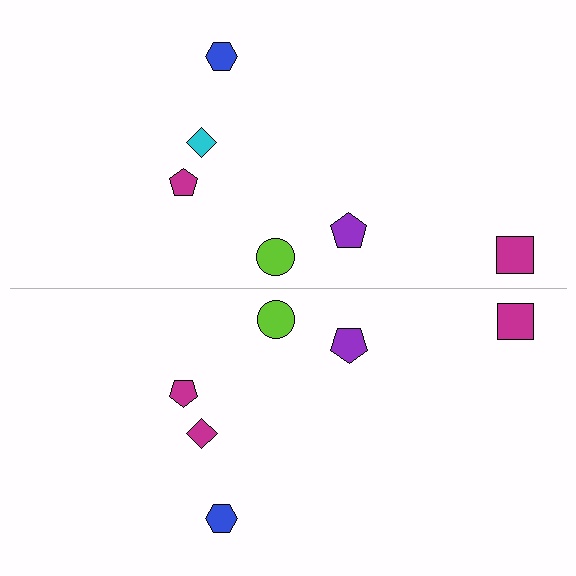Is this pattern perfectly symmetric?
No, the pattern is not perfectly symmetric. The magenta diamond on the bottom side breaks the symmetry — its mirror counterpart is cyan.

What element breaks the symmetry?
The magenta diamond on the bottom side breaks the symmetry — its mirror counterpart is cyan.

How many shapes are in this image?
There are 12 shapes in this image.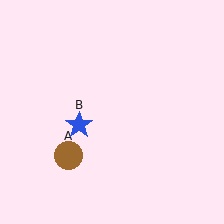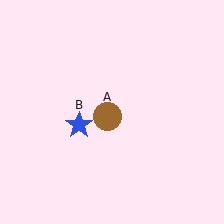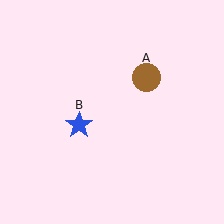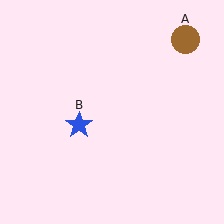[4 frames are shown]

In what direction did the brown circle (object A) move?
The brown circle (object A) moved up and to the right.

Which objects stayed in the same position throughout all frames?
Blue star (object B) remained stationary.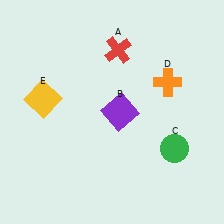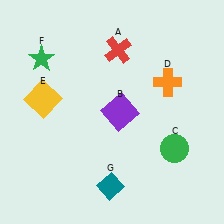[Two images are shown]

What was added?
A green star (F), a teal diamond (G) were added in Image 2.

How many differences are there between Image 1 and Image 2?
There are 2 differences between the two images.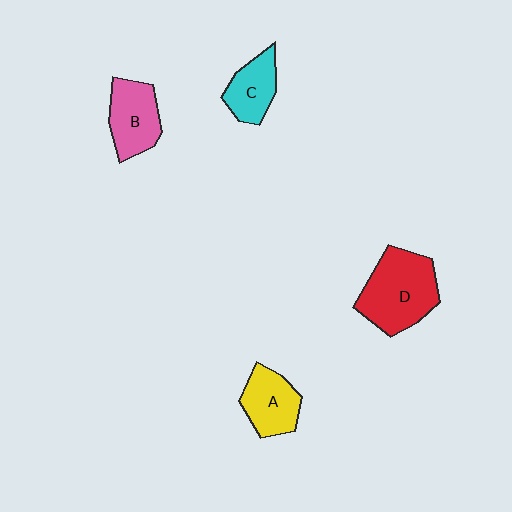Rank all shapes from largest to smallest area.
From largest to smallest: D (red), B (pink), A (yellow), C (cyan).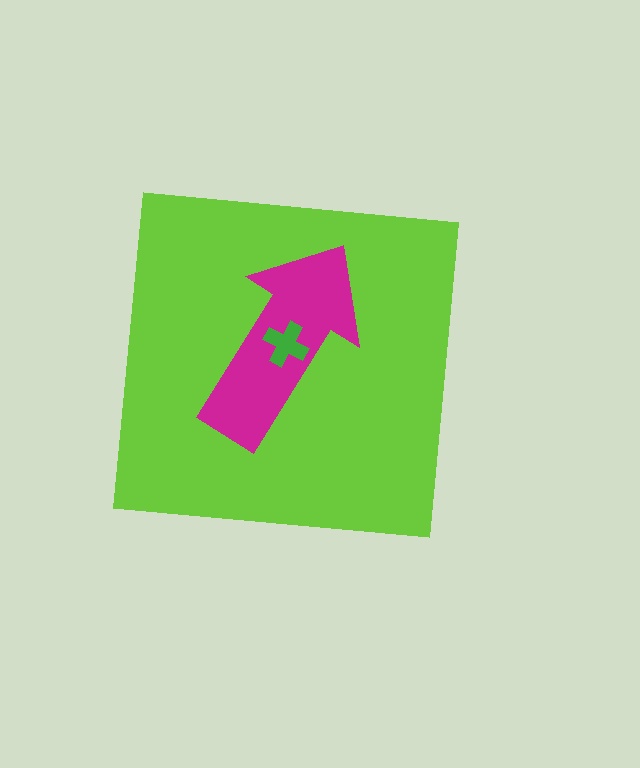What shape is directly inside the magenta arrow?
The green cross.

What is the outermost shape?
The lime square.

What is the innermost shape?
The green cross.